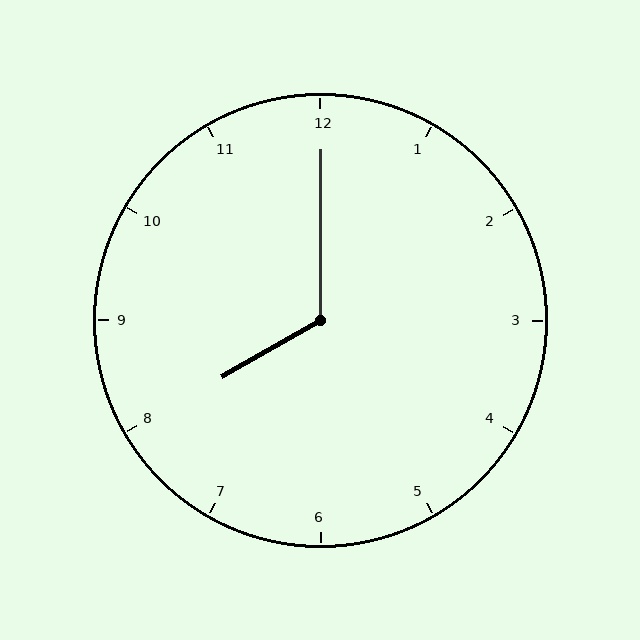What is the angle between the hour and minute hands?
Approximately 120 degrees.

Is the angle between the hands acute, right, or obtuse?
It is obtuse.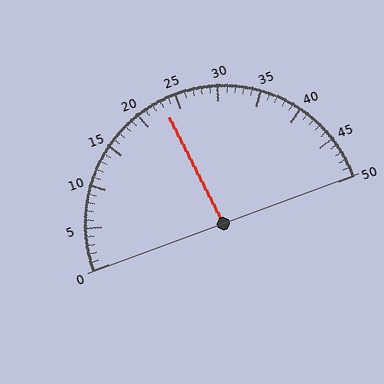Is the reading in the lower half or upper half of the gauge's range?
The reading is in the lower half of the range (0 to 50).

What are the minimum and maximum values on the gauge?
The gauge ranges from 0 to 50.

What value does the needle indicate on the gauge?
The needle indicates approximately 23.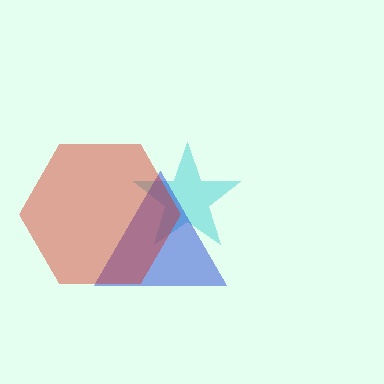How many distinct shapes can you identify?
There are 3 distinct shapes: a cyan star, a blue triangle, a red hexagon.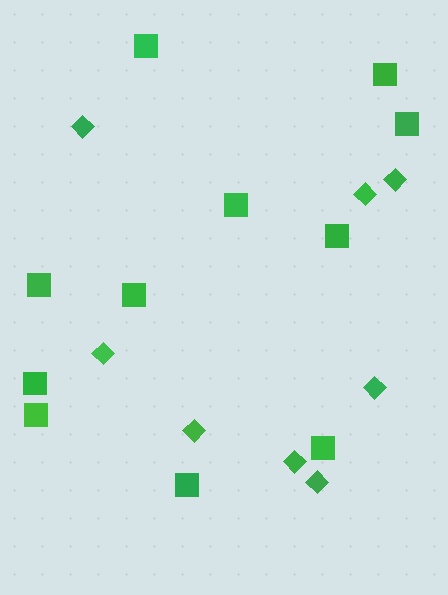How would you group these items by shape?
There are 2 groups: one group of diamonds (8) and one group of squares (11).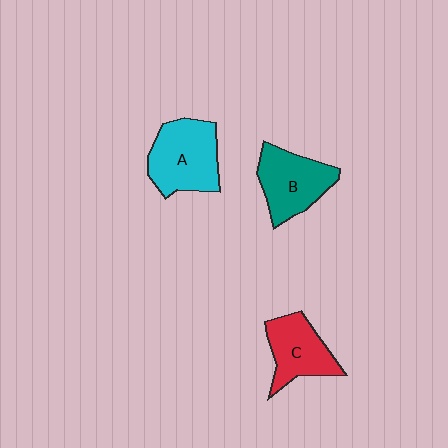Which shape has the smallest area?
Shape C (red).